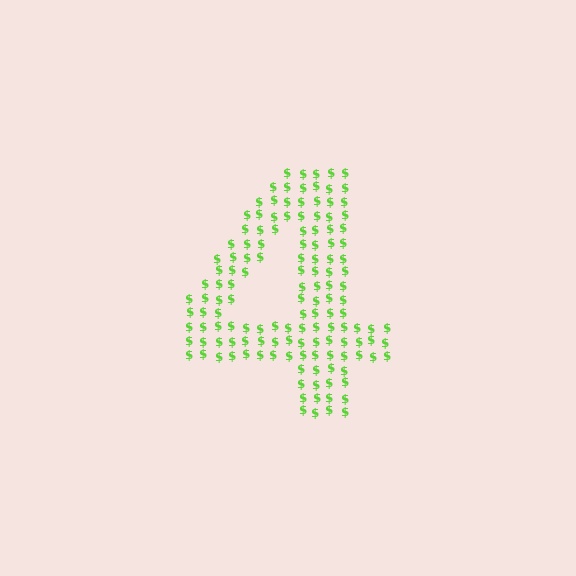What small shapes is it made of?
It is made of small dollar signs.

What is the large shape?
The large shape is the digit 4.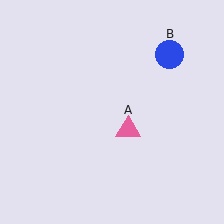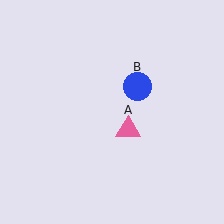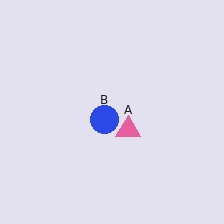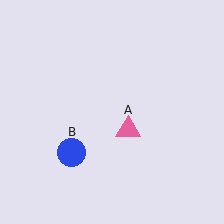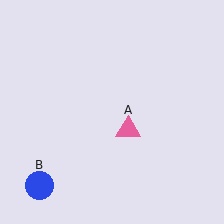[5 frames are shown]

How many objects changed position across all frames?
1 object changed position: blue circle (object B).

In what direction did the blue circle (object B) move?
The blue circle (object B) moved down and to the left.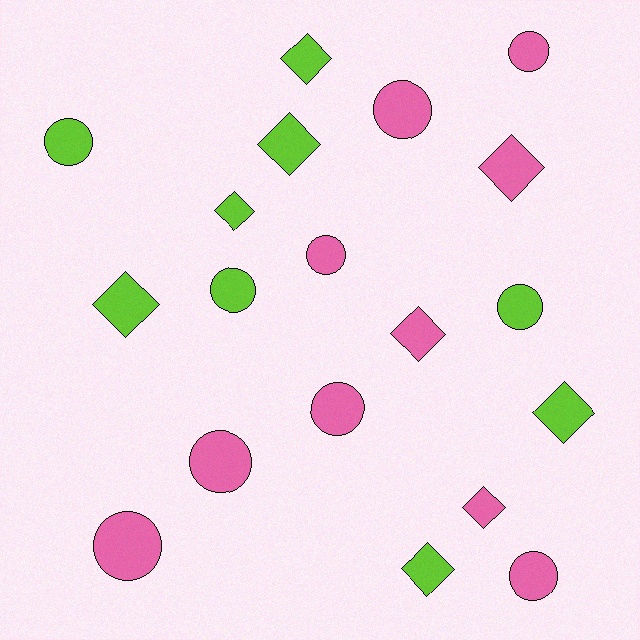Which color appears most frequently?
Pink, with 10 objects.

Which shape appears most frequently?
Circle, with 10 objects.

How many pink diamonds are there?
There are 3 pink diamonds.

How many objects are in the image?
There are 19 objects.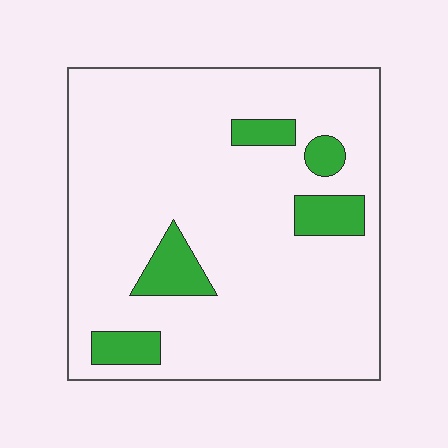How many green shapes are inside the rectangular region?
5.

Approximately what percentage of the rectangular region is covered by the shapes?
Approximately 10%.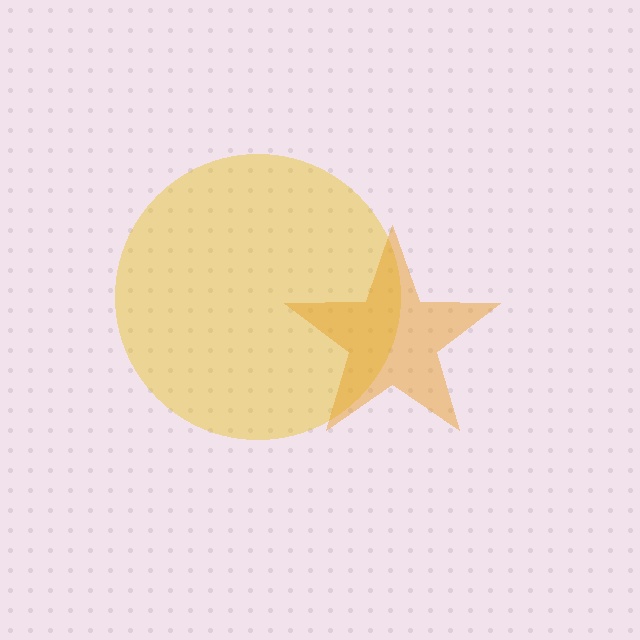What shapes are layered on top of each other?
The layered shapes are: a yellow circle, an orange star.